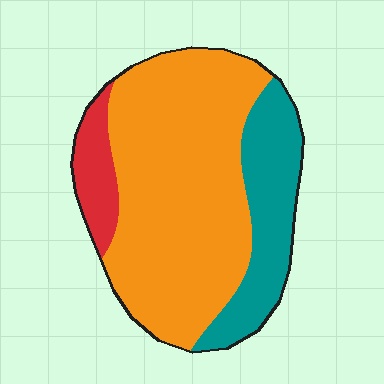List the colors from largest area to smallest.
From largest to smallest: orange, teal, red.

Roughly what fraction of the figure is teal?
Teal covers 23% of the figure.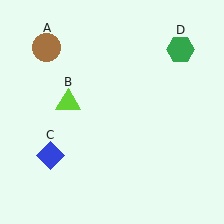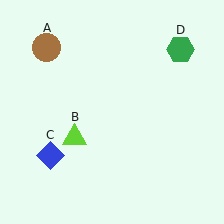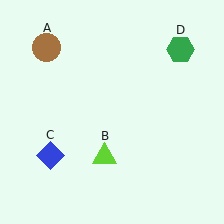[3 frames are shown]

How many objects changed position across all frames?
1 object changed position: lime triangle (object B).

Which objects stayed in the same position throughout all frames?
Brown circle (object A) and blue diamond (object C) and green hexagon (object D) remained stationary.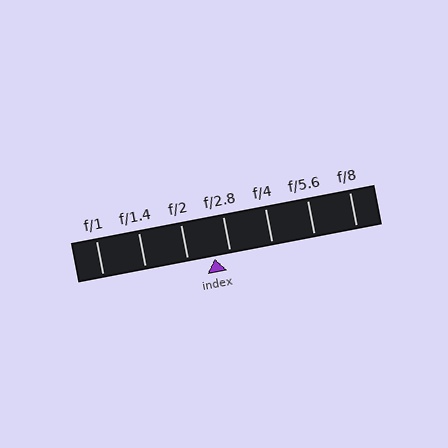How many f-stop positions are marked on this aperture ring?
There are 7 f-stop positions marked.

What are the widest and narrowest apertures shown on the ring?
The widest aperture shown is f/1 and the narrowest is f/8.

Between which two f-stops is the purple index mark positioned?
The index mark is between f/2 and f/2.8.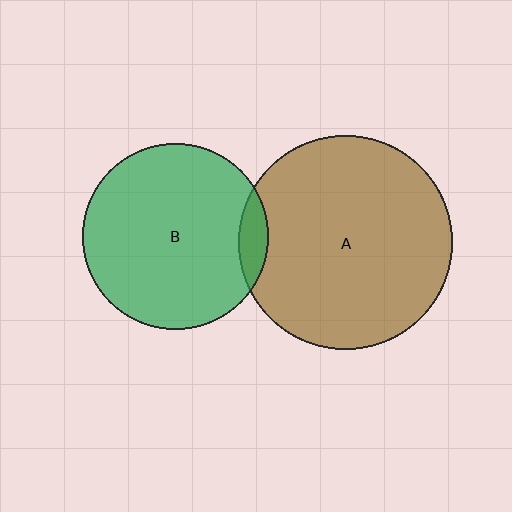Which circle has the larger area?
Circle A (brown).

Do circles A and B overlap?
Yes.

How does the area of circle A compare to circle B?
Approximately 1.3 times.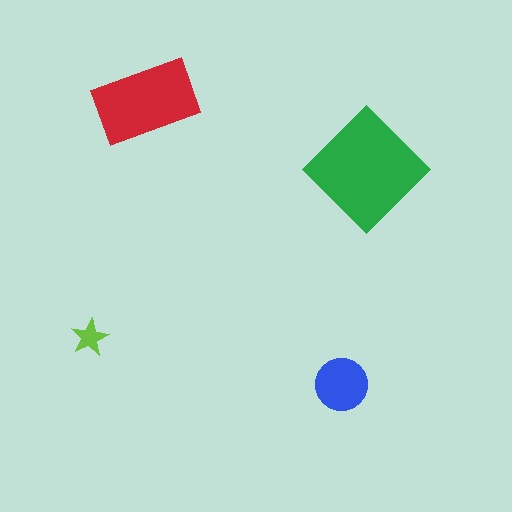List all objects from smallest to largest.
The lime star, the blue circle, the red rectangle, the green diamond.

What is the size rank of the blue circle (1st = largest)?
3rd.